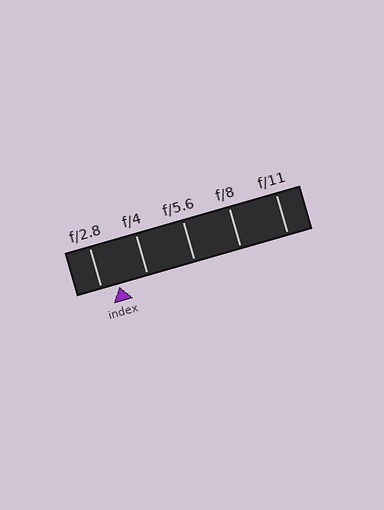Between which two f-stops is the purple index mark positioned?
The index mark is between f/2.8 and f/4.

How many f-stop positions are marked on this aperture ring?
There are 5 f-stop positions marked.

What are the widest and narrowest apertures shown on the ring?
The widest aperture shown is f/2.8 and the narrowest is f/11.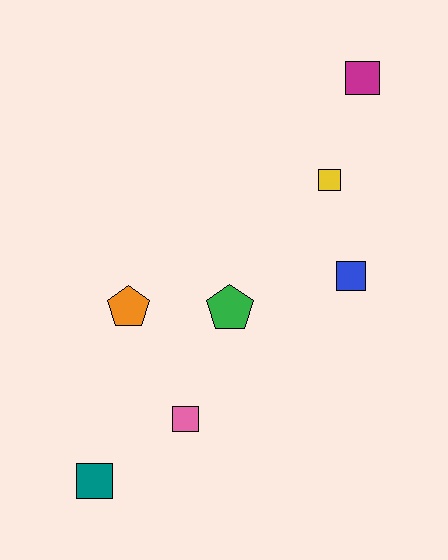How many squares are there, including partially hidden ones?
There are 5 squares.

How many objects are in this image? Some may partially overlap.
There are 7 objects.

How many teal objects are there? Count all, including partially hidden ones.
There is 1 teal object.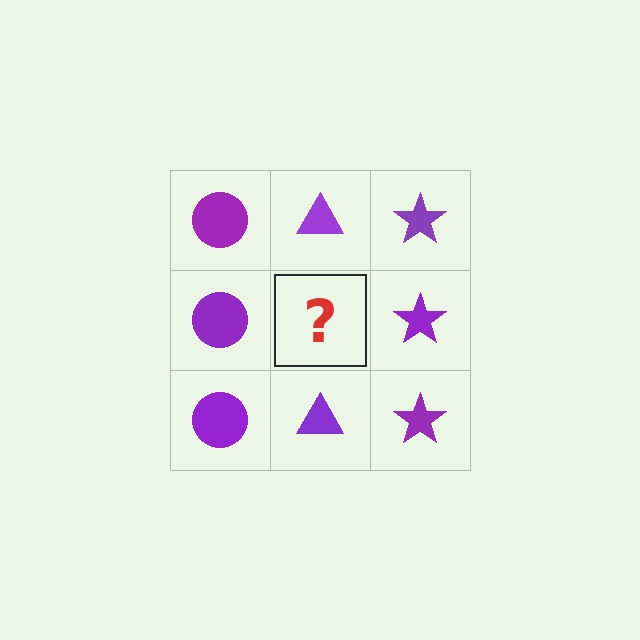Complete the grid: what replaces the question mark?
The question mark should be replaced with a purple triangle.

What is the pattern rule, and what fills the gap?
The rule is that each column has a consistent shape. The gap should be filled with a purple triangle.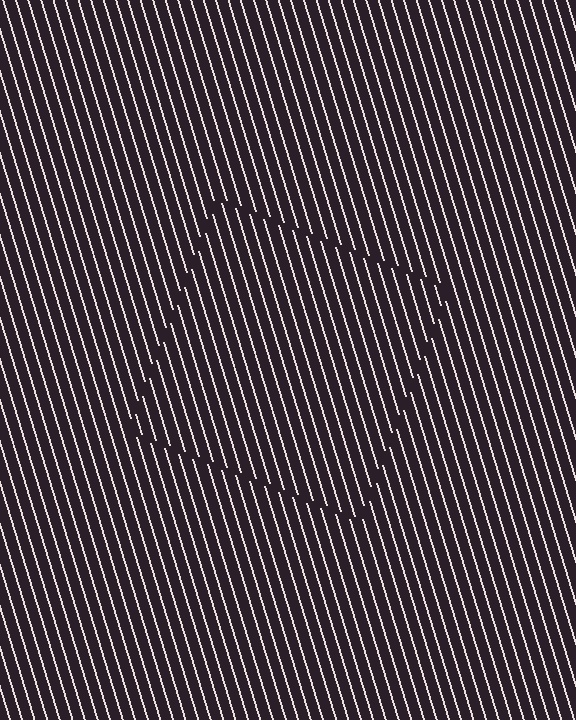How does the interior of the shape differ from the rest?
The interior of the shape contains the same grating, shifted by half a period — the contour is defined by the phase discontinuity where line-ends from the inner and outer gratings abut.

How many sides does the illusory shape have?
4 sides — the line-ends trace a square.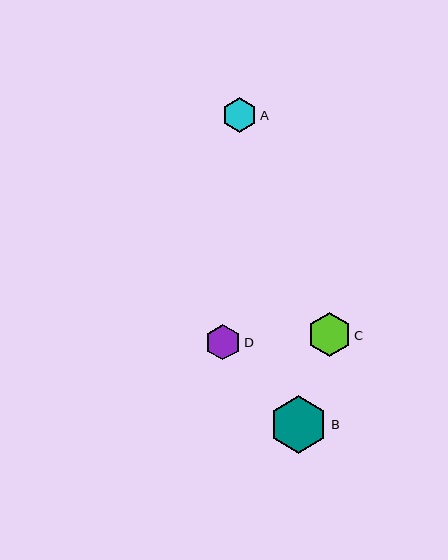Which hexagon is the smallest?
Hexagon A is the smallest with a size of approximately 35 pixels.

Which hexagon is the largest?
Hexagon B is the largest with a size of approximately 58 pixels.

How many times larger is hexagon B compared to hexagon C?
Hexagon B is approximately 1.3 times the size of hexagon C.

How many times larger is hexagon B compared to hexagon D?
Hexagon B is approximately 1.6 times the size of hexagon D.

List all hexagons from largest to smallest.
From largest to smallest: B, C, D, A.